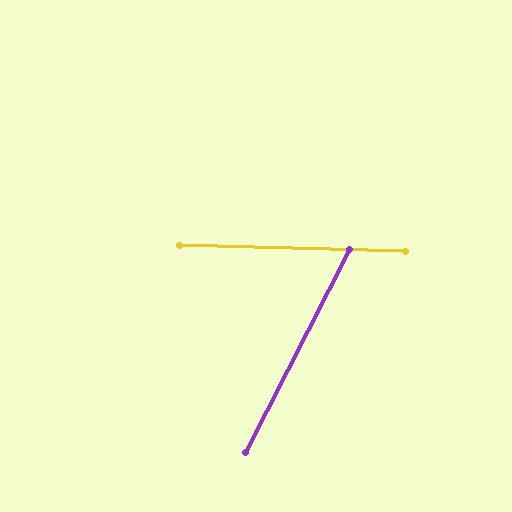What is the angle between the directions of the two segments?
Approximately 64 degrees.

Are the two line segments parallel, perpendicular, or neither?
Neither parallel nor perpendicular — they differ by about 64°.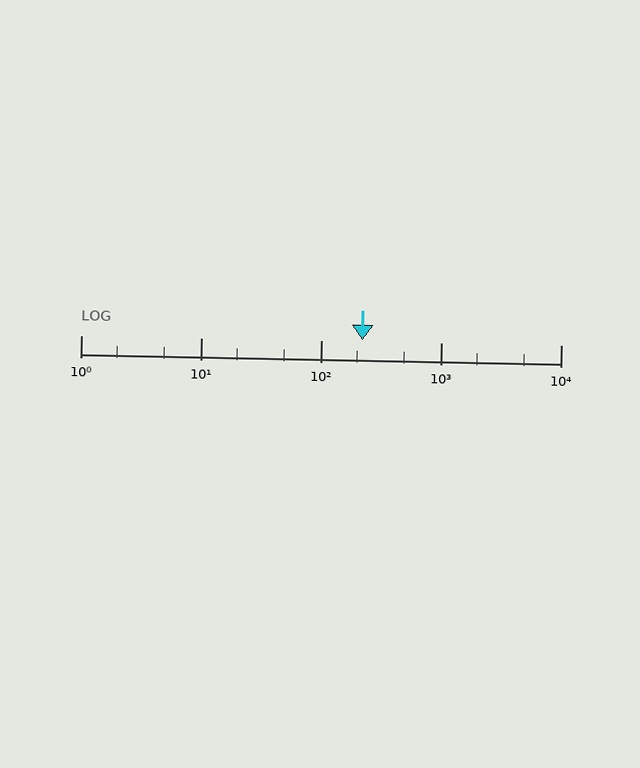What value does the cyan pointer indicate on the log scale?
The pointer indicates approximately 220.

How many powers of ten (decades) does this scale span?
The scale spans 4 decades, from 1 to 10000.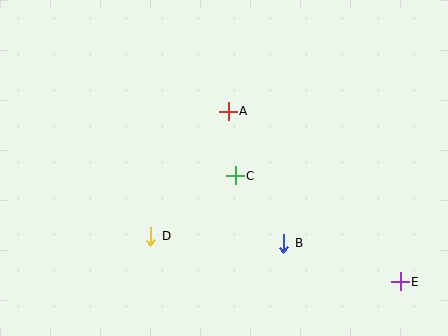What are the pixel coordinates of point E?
Point E is at (400, 282).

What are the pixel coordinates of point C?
Point C is at (235, 176).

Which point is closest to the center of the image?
Point C at (235, 176) is closest to the center.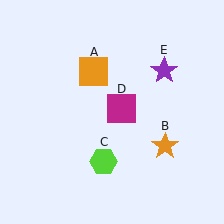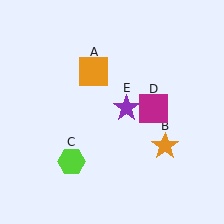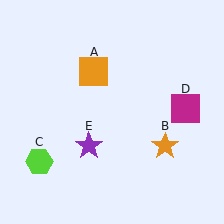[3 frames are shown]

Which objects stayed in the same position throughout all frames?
Orange square (object A) and orange star (object B) remained stationary.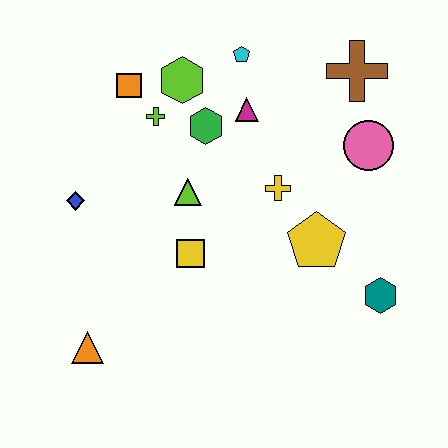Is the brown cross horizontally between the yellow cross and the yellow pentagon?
No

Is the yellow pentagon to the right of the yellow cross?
Yes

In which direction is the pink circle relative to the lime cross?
The pink circle is to the right of the lime cross.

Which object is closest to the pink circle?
The brown cross is closest to the pink circle.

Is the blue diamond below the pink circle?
Yes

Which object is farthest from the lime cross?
The teal hexagon is farthest from the lime cross.